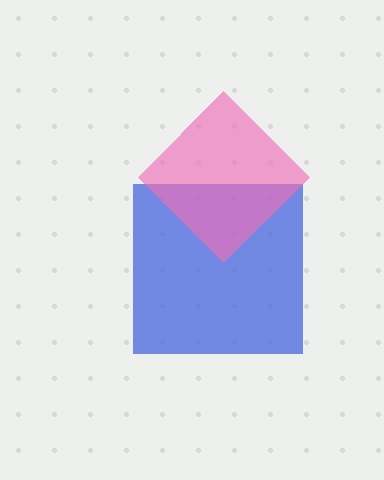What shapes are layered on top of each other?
The layered shapes are: a blue square, a pink diamond.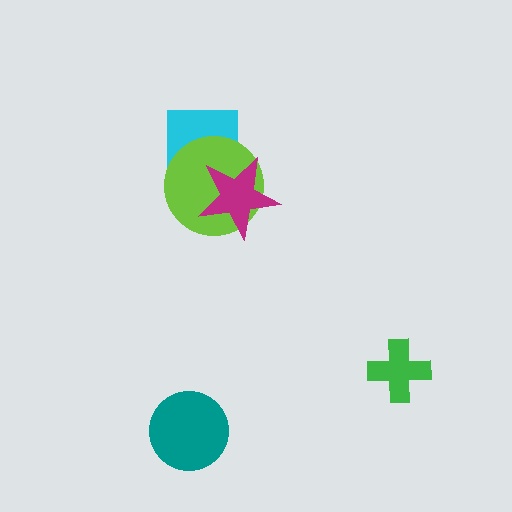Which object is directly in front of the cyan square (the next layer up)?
The lime circle is directly in front of the cyan square.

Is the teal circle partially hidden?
No, no other shape covers it.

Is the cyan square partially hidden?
Yes, it is partially covered by another shape.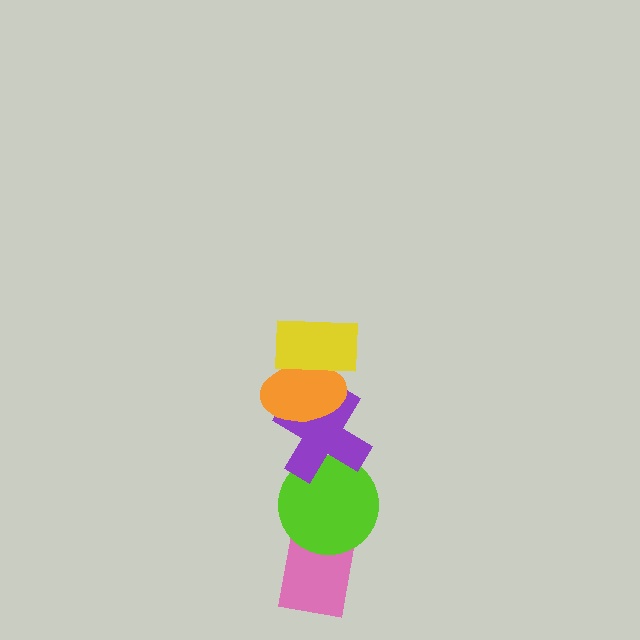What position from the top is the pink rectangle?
The pink rectangle is 5th from the top.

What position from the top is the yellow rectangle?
The yellow rectangle is 1st from the top.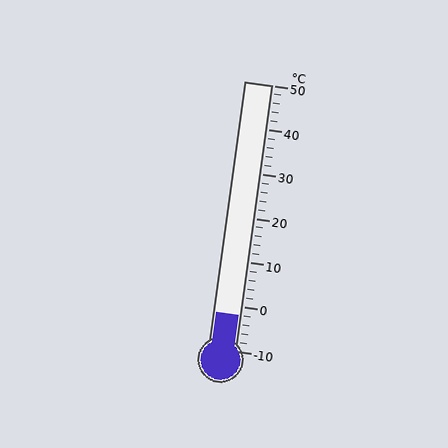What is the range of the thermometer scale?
The thermometer scale ranges from -10°C to 50°C.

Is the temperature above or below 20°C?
The temperature is below 20°C.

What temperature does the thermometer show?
The thermometer shows approximately -2°C.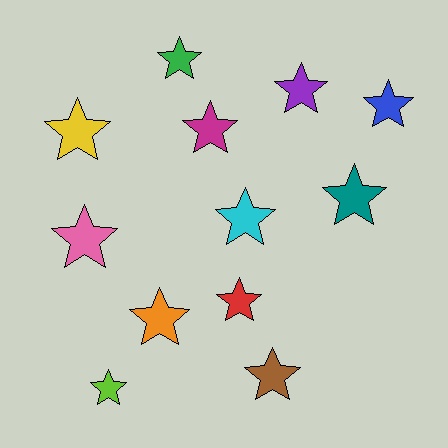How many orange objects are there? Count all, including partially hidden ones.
There is 1 orange object.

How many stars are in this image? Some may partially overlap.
There are 12 stars.